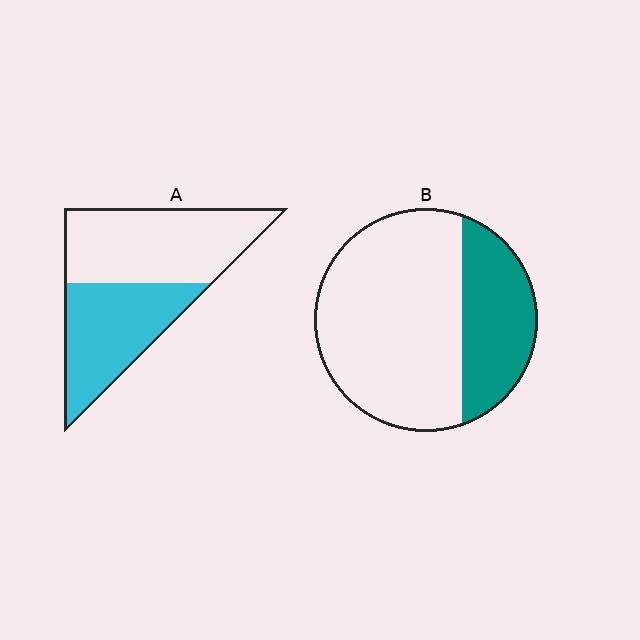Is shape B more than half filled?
No.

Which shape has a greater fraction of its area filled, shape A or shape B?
Shape A.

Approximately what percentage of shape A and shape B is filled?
A is approximately 45% and B is approximately 30%.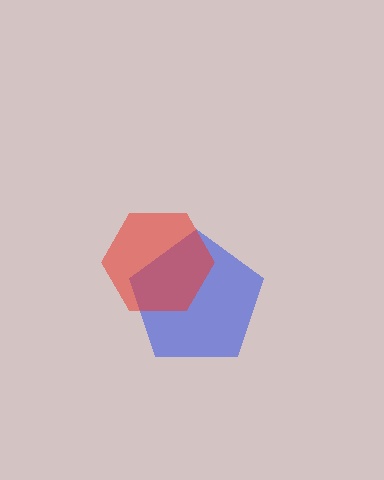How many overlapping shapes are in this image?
There are 2 overlapping shapes in the image.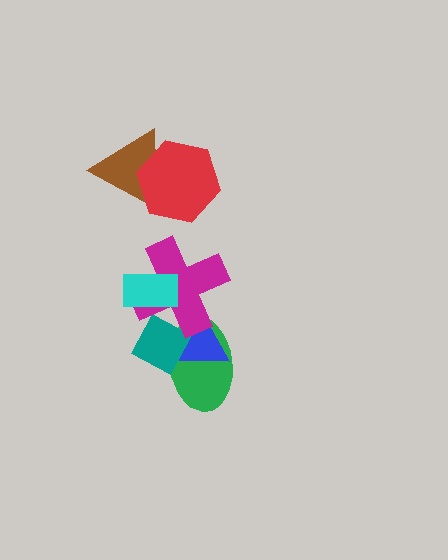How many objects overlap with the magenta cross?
4 objects overlap with the magenta cross.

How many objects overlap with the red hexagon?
1 object overlaps with the red hexagon.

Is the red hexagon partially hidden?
No, no other shape covers it.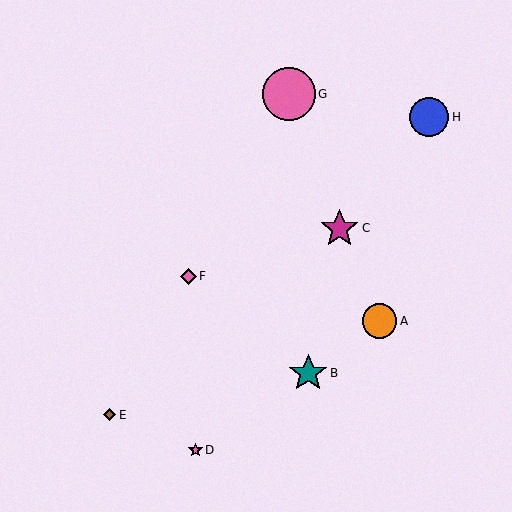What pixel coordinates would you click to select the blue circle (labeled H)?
Click at (429, 117) to select the blue circle H.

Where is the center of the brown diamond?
The center of the brown diamond is at (110, 415).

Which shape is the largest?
The pink circle (labeled G) is the largest.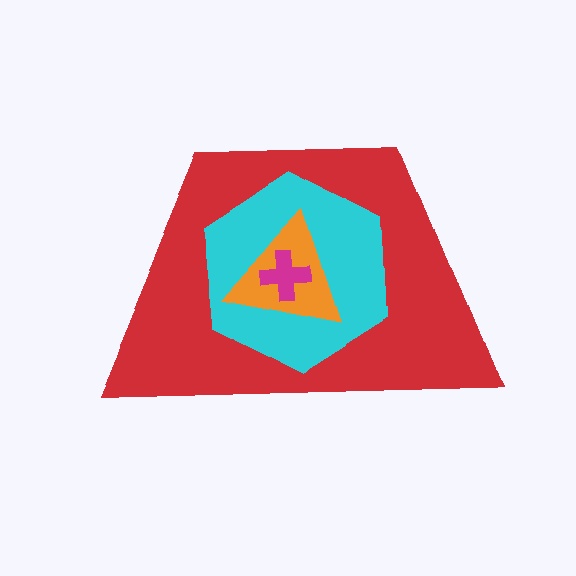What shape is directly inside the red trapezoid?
The cyan hexagon.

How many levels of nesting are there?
4.